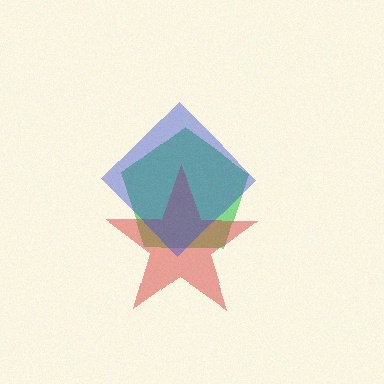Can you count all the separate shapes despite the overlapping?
Yes, there are 3 separate shapes.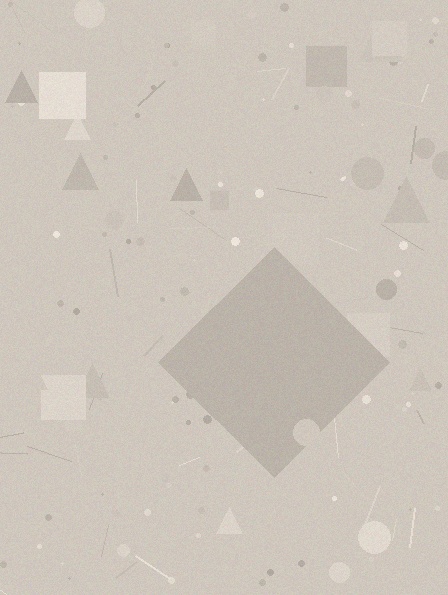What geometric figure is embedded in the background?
A diamond is embedded in the background.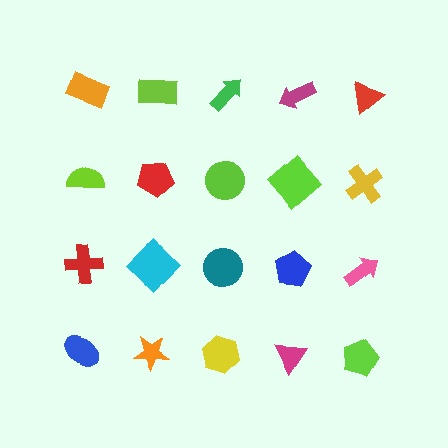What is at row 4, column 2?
An orange star.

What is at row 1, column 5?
A red triangle.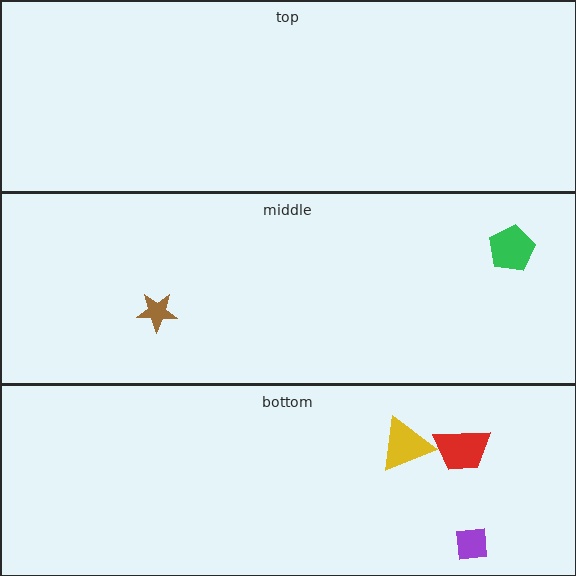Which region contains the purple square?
The bottom region.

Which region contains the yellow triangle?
The bottom region.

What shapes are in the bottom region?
The red trapezoid, the yellow triangle, the purple square.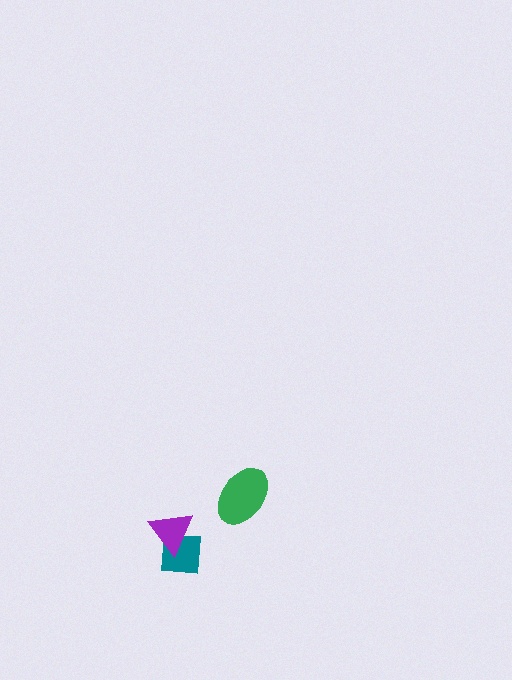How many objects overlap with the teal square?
1 object overlaps with the teal square.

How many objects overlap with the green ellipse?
0 objects overlap with the green ellipse.